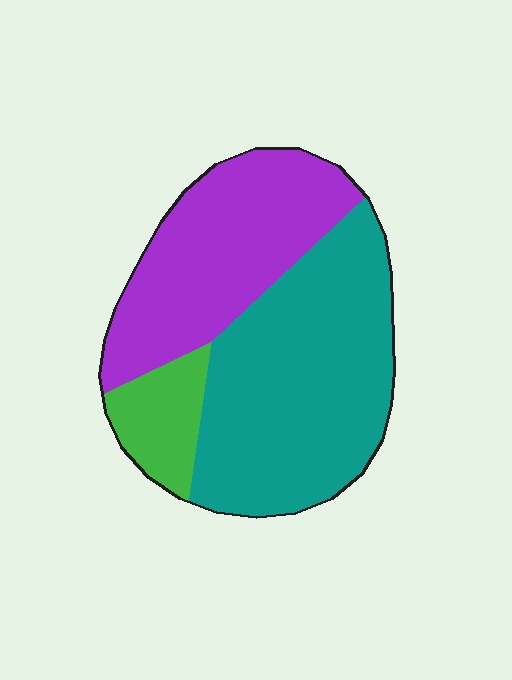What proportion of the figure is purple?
Purple takes up between a quarter and a half of the figure.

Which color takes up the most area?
Teal, at roughly 50%.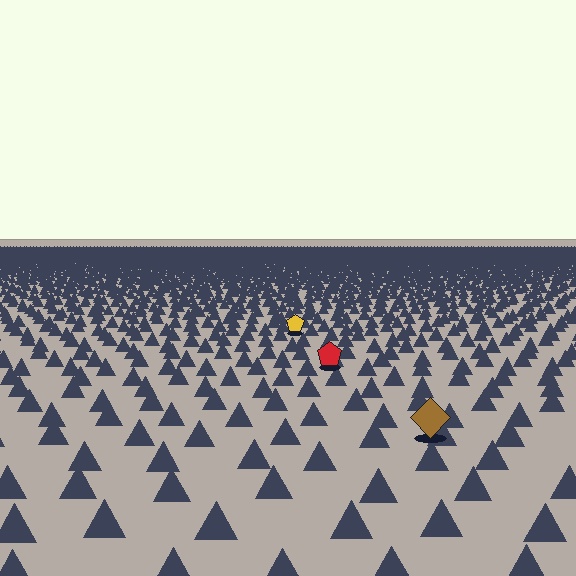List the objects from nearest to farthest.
From nearest to farthest: the brown diamond, the red pentagon, the yellow pentagon.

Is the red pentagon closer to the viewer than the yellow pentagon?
Yes. The red pentagon is closer — you can tell from the texture gradient: the ground texture is coarser near it.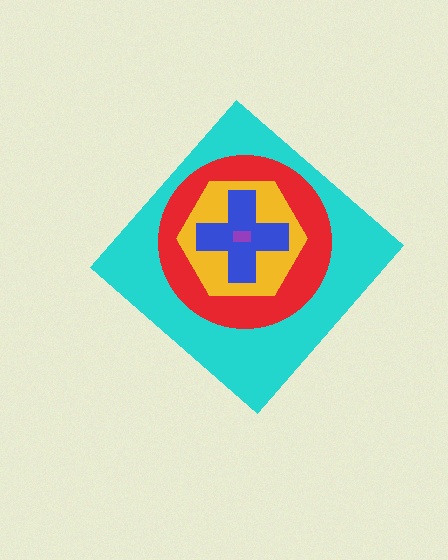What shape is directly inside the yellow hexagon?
The blue cross.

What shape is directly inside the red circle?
The yellow hexagon.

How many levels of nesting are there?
5.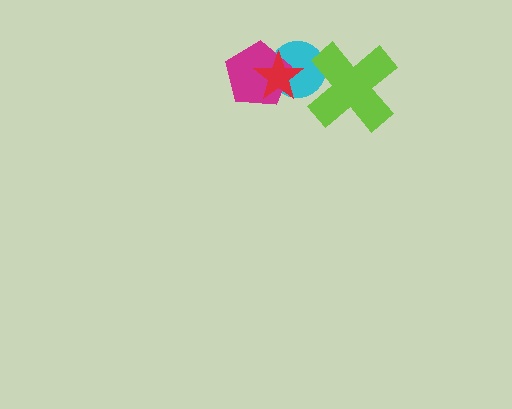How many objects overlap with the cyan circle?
3 objects overlap with the cyan circle.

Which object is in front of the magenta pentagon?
The red star is in front of the magenta pentagon.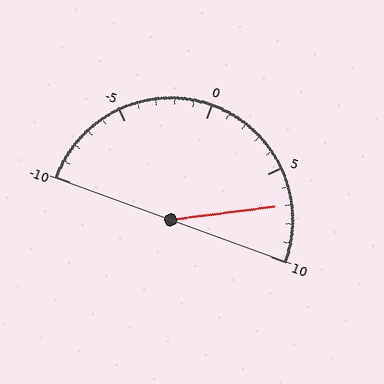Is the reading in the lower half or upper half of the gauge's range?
The reading is in the upper half of the range (-10 to 10).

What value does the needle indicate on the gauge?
The needle indicates approximately 7.